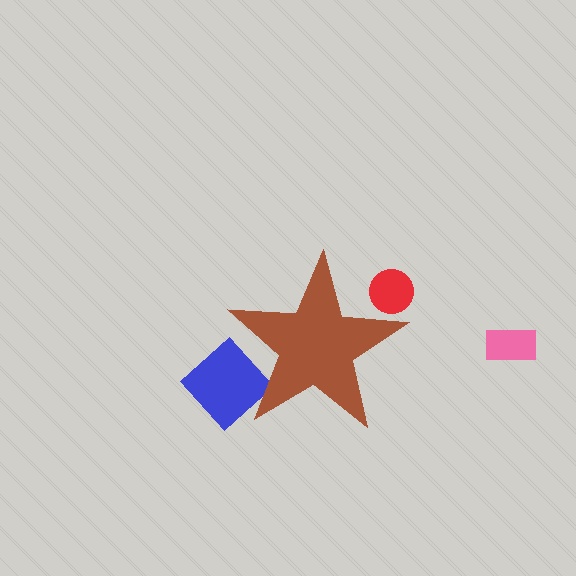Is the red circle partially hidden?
Yes, the red circle is partially hidden behind the brown star.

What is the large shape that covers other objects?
A brown star.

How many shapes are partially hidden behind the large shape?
2 shapes are partially hidden.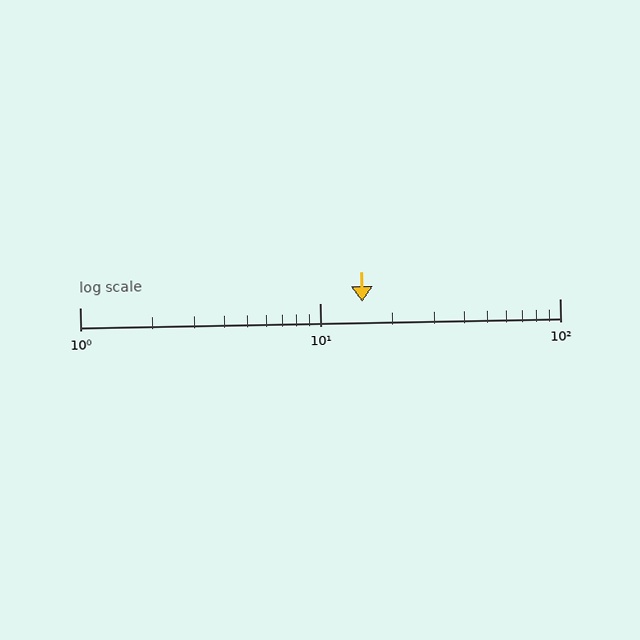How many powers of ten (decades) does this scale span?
The scale spans 2 decades, from 1 to 100.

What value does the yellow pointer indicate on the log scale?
The pointer indicates approximately 15.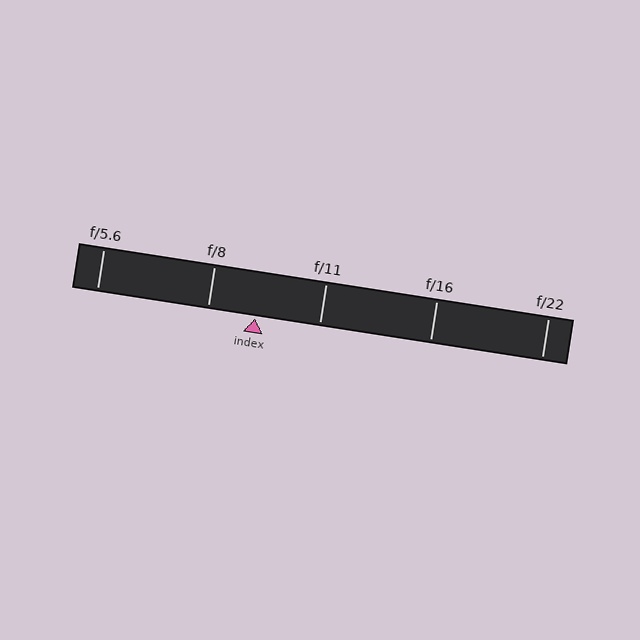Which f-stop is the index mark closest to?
The index mark is closest to f/8.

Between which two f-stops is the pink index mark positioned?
The index mark is between f/8 and f/11.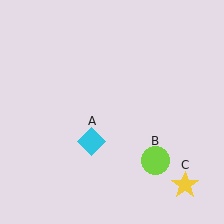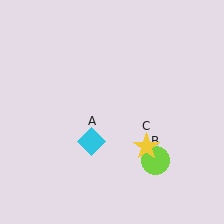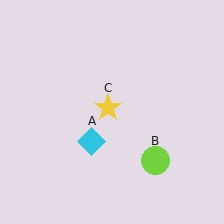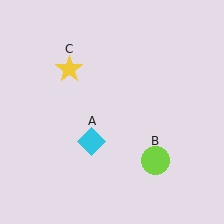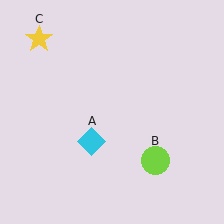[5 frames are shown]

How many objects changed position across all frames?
1 object changed position: yellow star (object C).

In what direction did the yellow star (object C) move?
The yellow star (object C) moved up and to the left.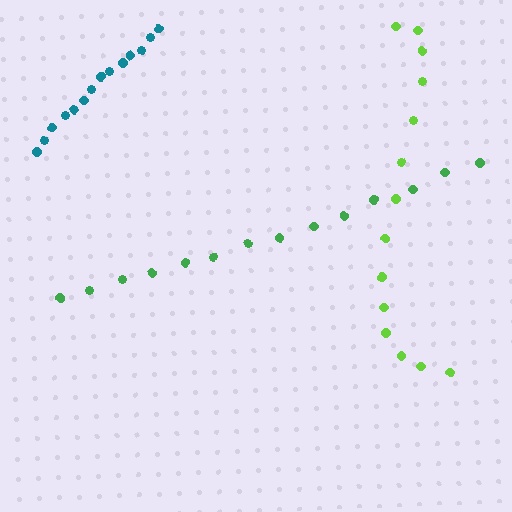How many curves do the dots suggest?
There are 3 distinct paths.